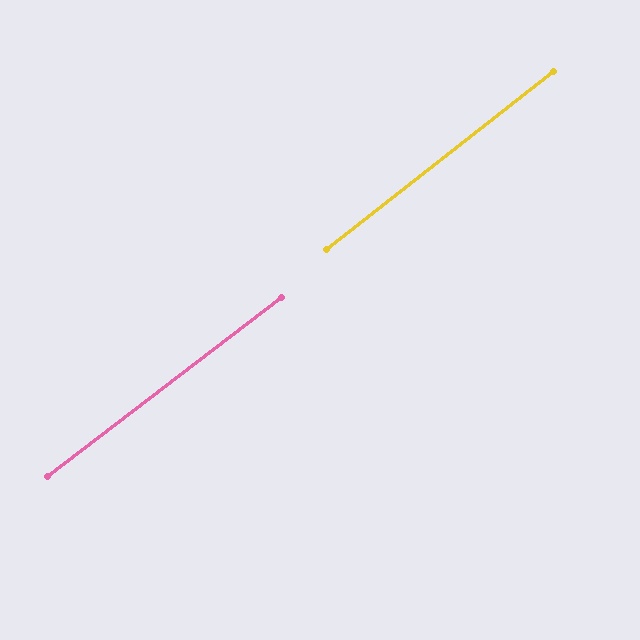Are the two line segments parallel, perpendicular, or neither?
Parallel — their directions differ by only 0.8°.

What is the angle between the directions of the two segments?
Approximately 1 degree.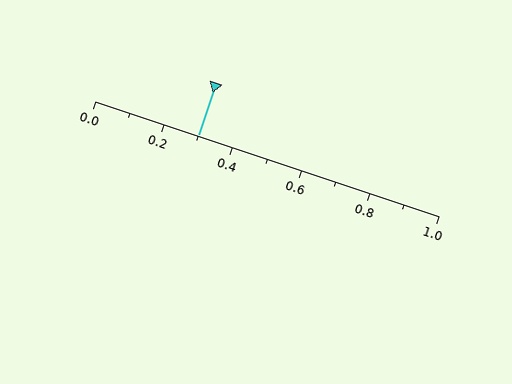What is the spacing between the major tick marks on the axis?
The major ticks are spaced 0.2 apart.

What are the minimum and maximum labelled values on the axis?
The axis runs from 0.0 to 1.0.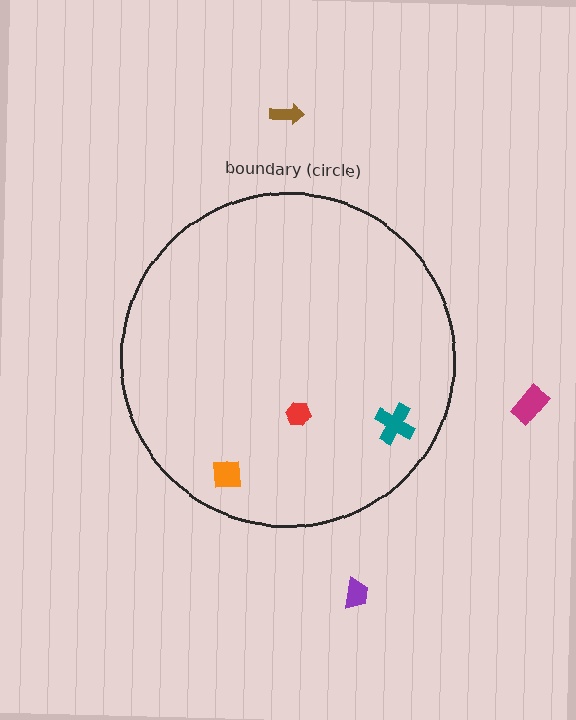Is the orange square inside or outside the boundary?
Inside.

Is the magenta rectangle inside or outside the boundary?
Outside.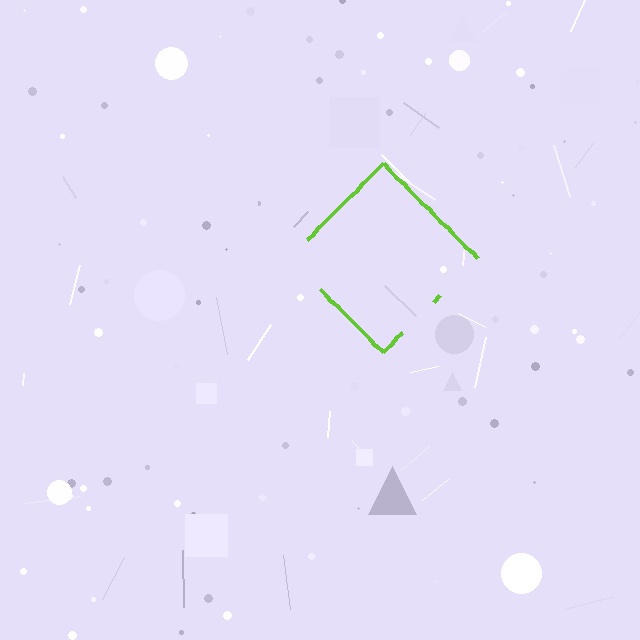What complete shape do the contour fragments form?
The contour fragments form a diamond.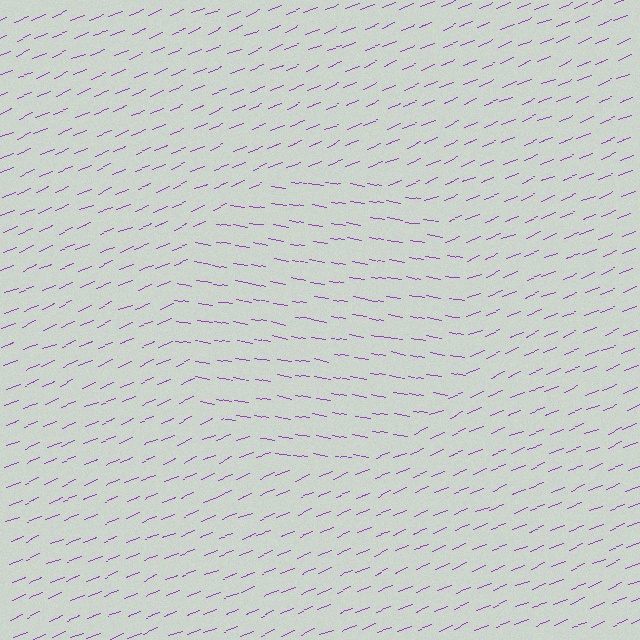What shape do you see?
I see a circle.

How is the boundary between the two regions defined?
The boundary is defined purely by a change in line orientation (approximately 32 degrees difference). All lines are the same color and thickness.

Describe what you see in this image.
The image is filled with small purple line segments. A circle region in the image has lines oriented differently from the surrounding lines, creating a visible texture boundary.